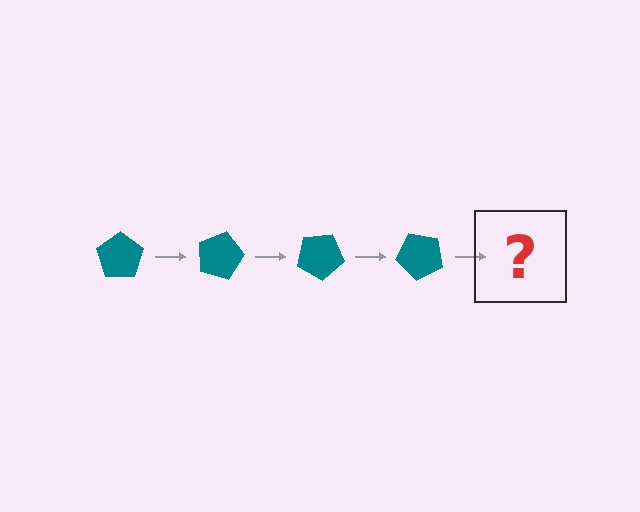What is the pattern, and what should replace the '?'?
The pattern is that the pentagon rotates 15 degrees each step. The '?' should be a teal pentagon rotated 60 degrees.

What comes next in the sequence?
The next element should be a teal pentagon rotated 60 degrees.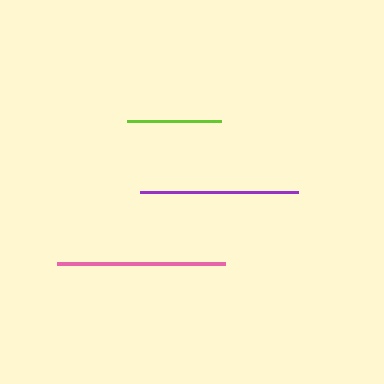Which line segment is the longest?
The pink line is the longest at approximately 168 pixels.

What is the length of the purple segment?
The purple segment is approximately 158 pixels long.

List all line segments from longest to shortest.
From longest to shortest: pink, purple, lime.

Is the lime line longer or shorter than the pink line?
The pink line is longer than the lime line.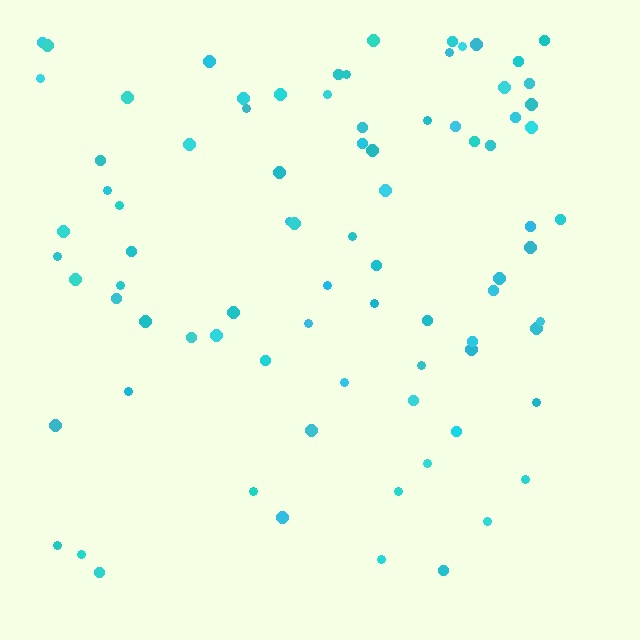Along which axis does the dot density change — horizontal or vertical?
Vertical.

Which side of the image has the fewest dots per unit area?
The bottom.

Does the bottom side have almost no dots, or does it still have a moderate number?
Still a moderate number, just noticeably fewer than the top.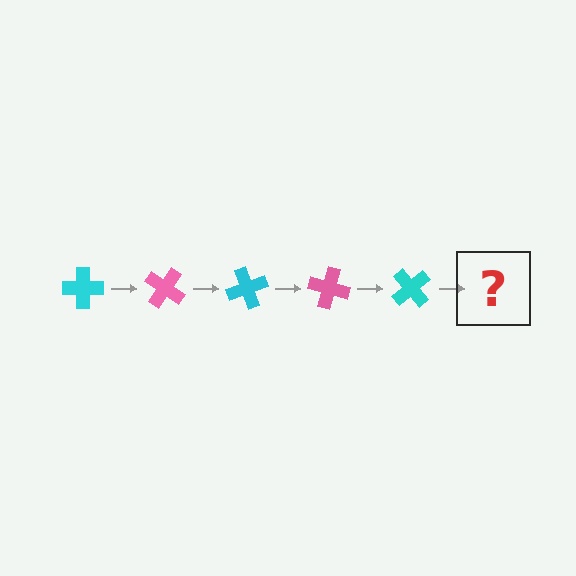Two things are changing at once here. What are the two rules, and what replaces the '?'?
The two rules are that it rotates 35 degrees each step and the color cycles through cyan and pink. The '?' should be a pink cross, rotated 175 degrees from the start.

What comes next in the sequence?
The next element should be a pink cross, rotated 175 degrees from the start.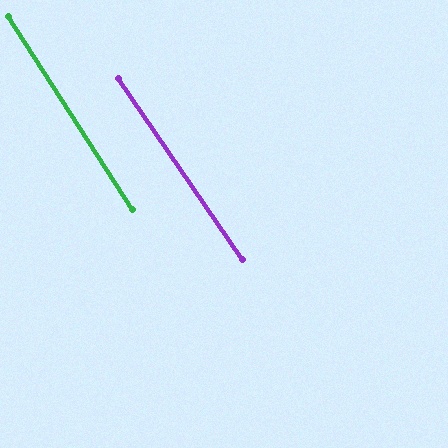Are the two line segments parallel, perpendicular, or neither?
Parallel — their directions differ by only 1.7°.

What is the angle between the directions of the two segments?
Approximately 2 degrees.